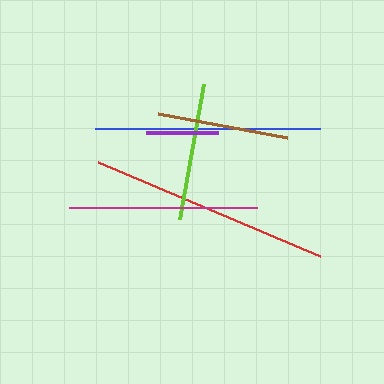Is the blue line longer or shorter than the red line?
The red line is longer than the blue line.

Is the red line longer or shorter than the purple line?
The red line is longer than the purple line.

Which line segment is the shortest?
The purple line is the shortest at approximately 72 pixels.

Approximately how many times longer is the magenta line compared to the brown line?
The magenta line is approximately 1.4 times the length of the brown line.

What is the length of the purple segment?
The purple segment is approximately 72 pixels long.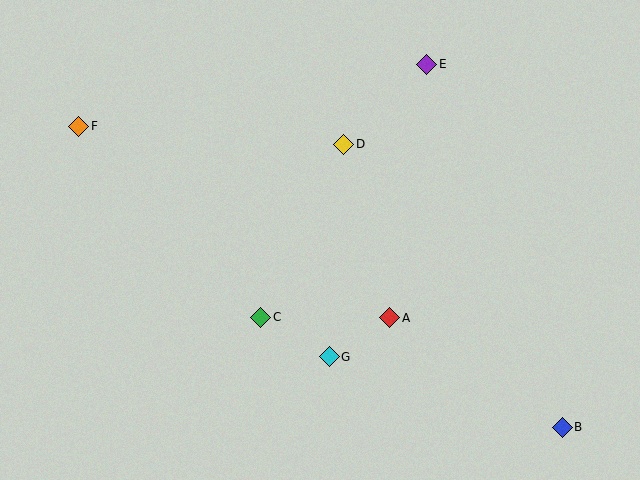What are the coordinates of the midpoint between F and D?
The midpoint between F and D is at (211, 135).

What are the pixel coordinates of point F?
Point F is at (79, 126).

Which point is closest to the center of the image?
Point C at (261, 317) is closest to the center.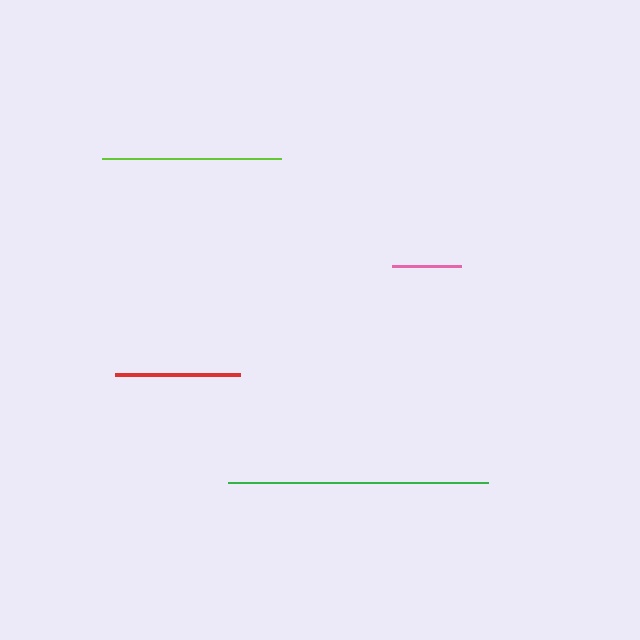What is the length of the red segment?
The red segment is approximately 125 pixels long.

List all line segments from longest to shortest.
From longest to shortest: green, lime, red, pink.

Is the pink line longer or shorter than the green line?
The green line is longer than the pink line.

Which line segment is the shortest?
The pink line is the shortest at approximately 69 pixels.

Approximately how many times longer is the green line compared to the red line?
The green line is approximately 2.1 times the length of the red line.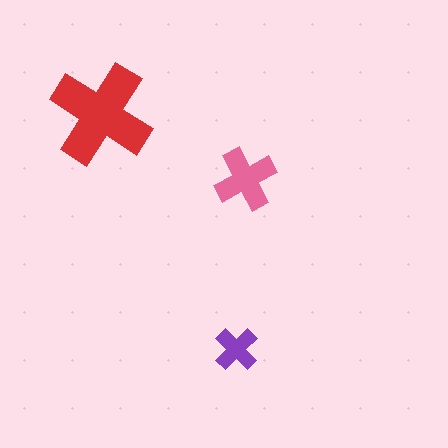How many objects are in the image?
There are 3 objects in the image.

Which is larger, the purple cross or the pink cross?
The pink one.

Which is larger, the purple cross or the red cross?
The red one.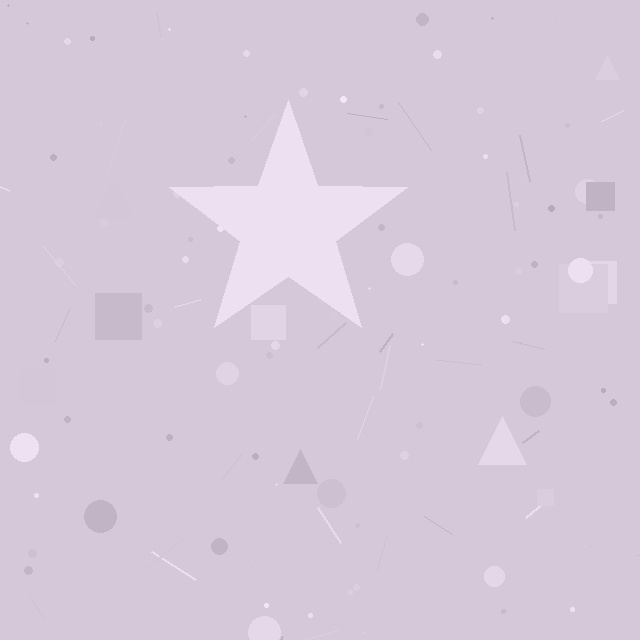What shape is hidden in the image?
A star is hidden in the image.